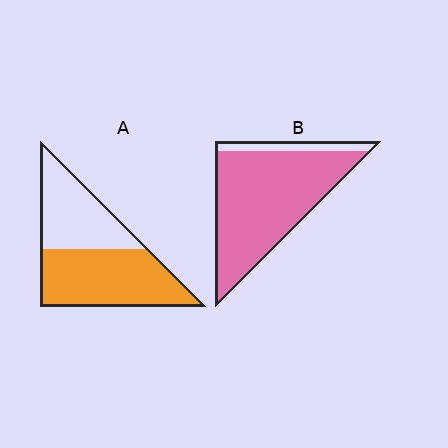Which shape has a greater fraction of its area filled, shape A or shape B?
Shape B.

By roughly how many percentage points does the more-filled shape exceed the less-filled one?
By roughly 30 percentage points (B over A).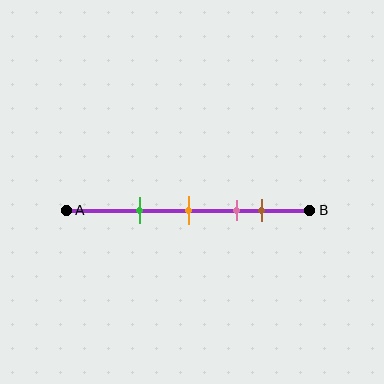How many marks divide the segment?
There are 4 marks dividing the segment.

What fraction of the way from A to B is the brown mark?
The brown mark is approximately 80% (0.8) of the way from A to B.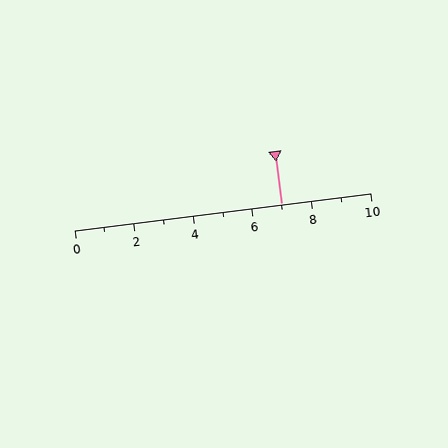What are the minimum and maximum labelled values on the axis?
The axis runs from 0 to 10.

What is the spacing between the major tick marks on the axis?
The major ticks are spaced 2 apart.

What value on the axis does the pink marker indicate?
The marker indicates approximately 7.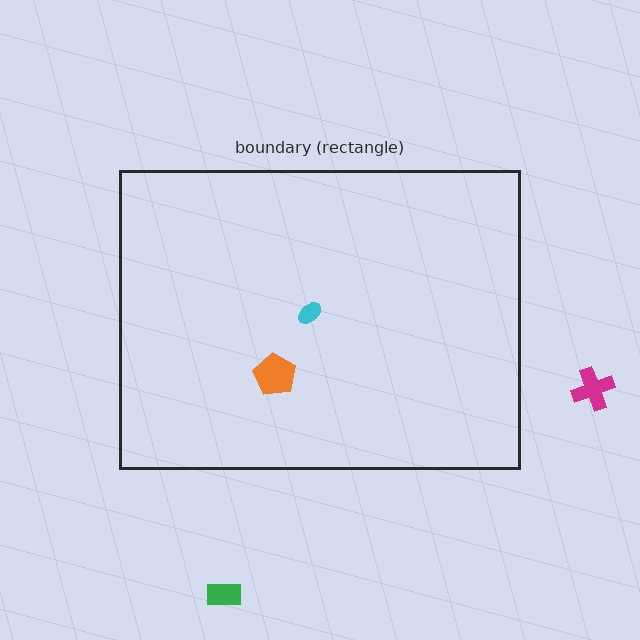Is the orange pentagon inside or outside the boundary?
Inside.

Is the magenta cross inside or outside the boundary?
Outside.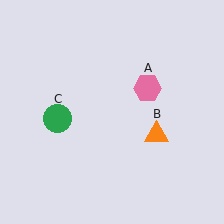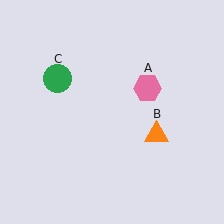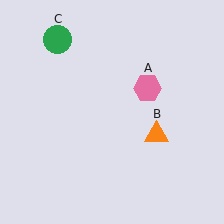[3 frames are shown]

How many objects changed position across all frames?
1 object changed position: green circle (object C).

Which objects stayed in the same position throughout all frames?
Pink hexagon (object A) and orange triangle (object B) remained stationary.